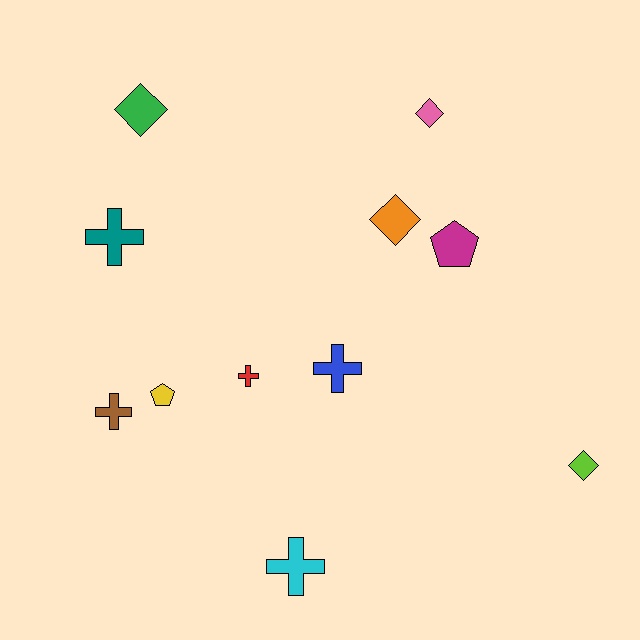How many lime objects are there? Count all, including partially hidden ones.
There is 1 lime object.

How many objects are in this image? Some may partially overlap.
There are 11 objects.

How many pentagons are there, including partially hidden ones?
There are 2 pentagons.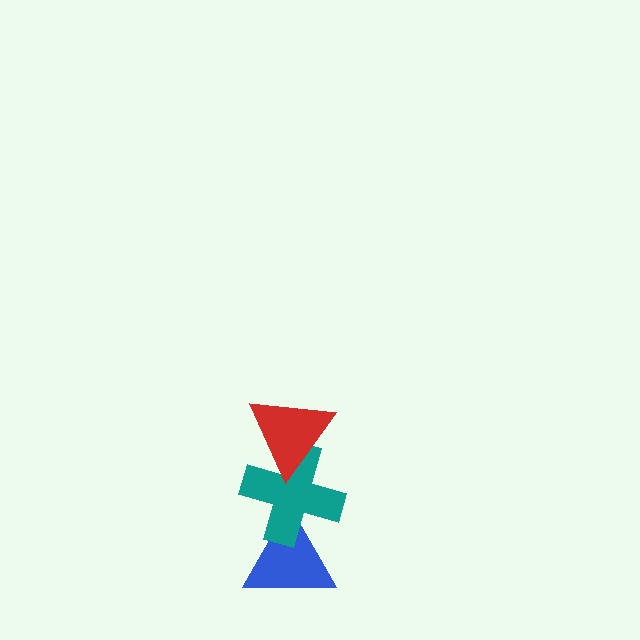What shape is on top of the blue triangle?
The teal cross is on top of the blue triangle.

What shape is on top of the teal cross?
The red triangle is on top of the teal cross.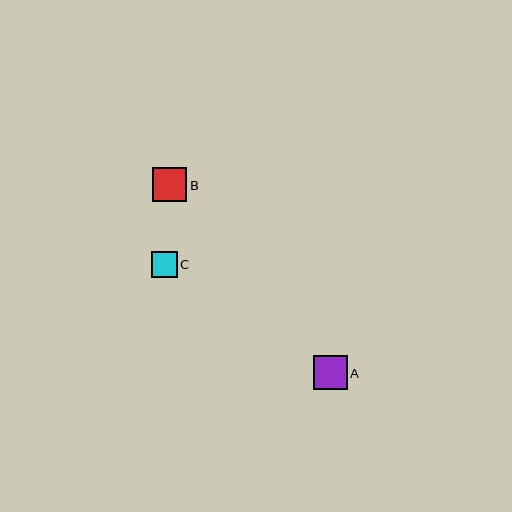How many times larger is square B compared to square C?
Square B is approximately 1.3 times the size of square C.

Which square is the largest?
Square B is the largest with a size of approximately 34 pixels.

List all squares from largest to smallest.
From largest to smallest: B, A, C.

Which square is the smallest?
Square C is the smallest with a size of approximately 26 pixels.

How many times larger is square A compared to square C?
Square A is approximately 1.3 times the size of square C.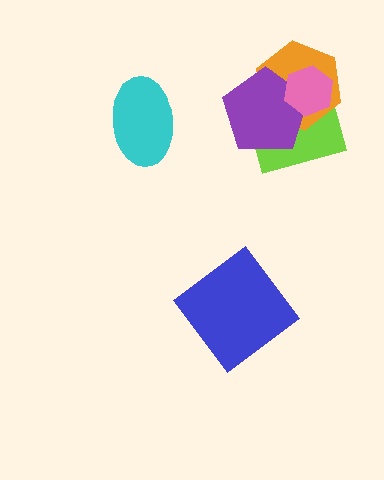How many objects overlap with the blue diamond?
0 objects overlap with the blue diamond.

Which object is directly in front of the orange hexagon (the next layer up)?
The purple pentagon is directly in front of the orange hexagon.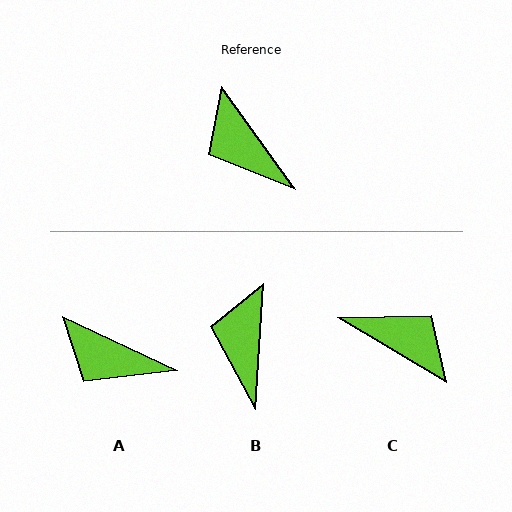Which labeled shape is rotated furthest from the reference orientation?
C, about 156 degrees away.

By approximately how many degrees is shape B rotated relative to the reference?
Approximately 40 degrees clockwise.